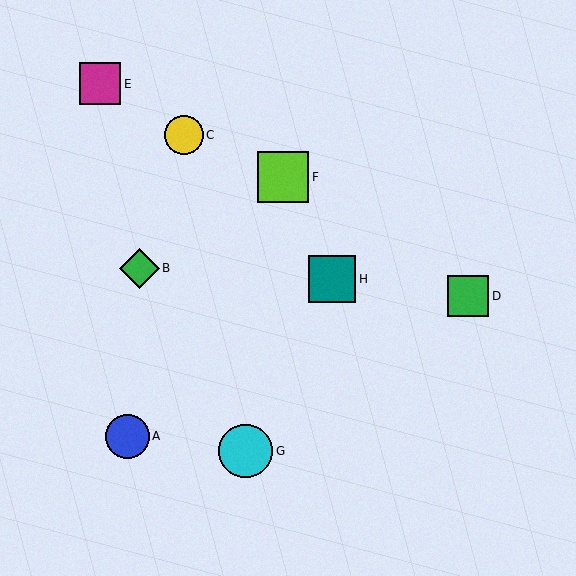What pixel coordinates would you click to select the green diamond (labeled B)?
Click at (139, 268) to select the green diamond B.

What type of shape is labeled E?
Shape E is a magenta square.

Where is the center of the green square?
The center of the green square is at (468, 296).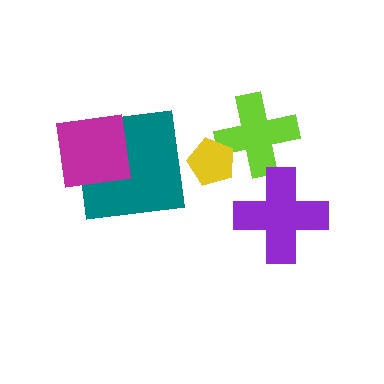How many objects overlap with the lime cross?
1 object overlaps with the lime cross.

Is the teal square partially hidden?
Yes, it is partially covered by another shape.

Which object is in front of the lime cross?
The yellow pentagon is in front of the lime cross.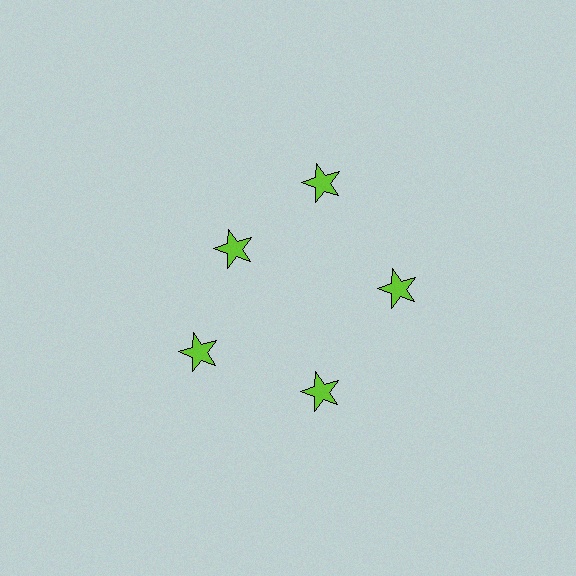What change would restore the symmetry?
The symmetry would be restored by moving it outward, back onto the ring so that all 5 stars sit at equal angles and equal distance from the center.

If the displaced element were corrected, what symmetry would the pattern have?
It would have 5-fold rotational symmetry — the pattern would map onto itself every 72 degrees.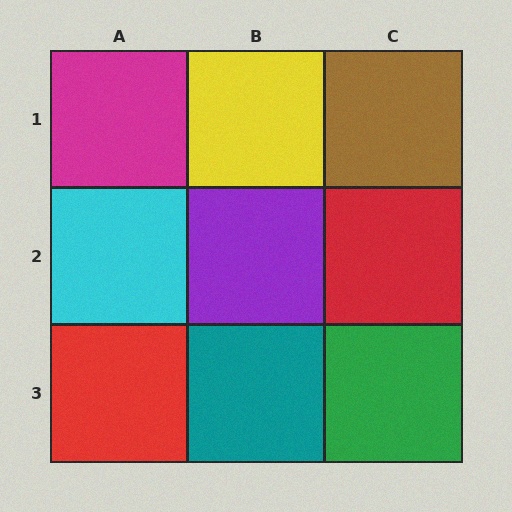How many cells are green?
1 cell is green.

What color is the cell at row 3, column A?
Red.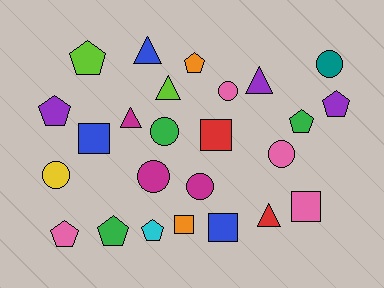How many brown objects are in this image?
There are no brown objects.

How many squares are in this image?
There are 5 squares.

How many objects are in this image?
There are 25 objects.